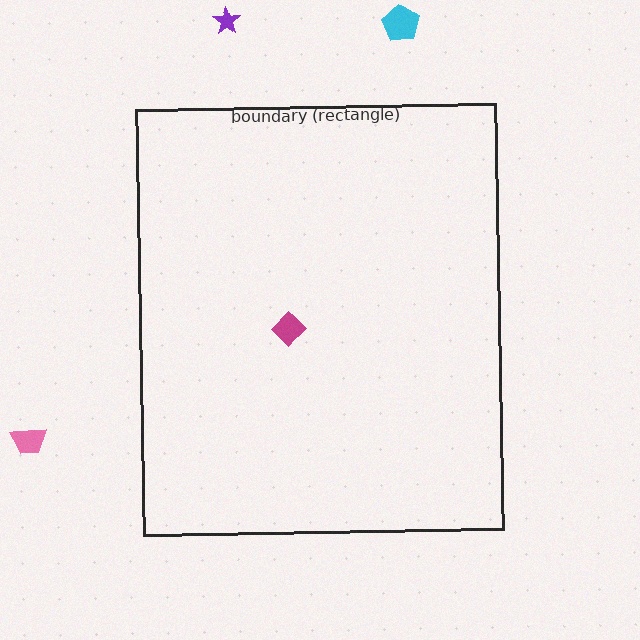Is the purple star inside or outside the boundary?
Outside.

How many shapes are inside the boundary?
1 inside, 3 outside.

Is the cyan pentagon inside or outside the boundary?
Outside.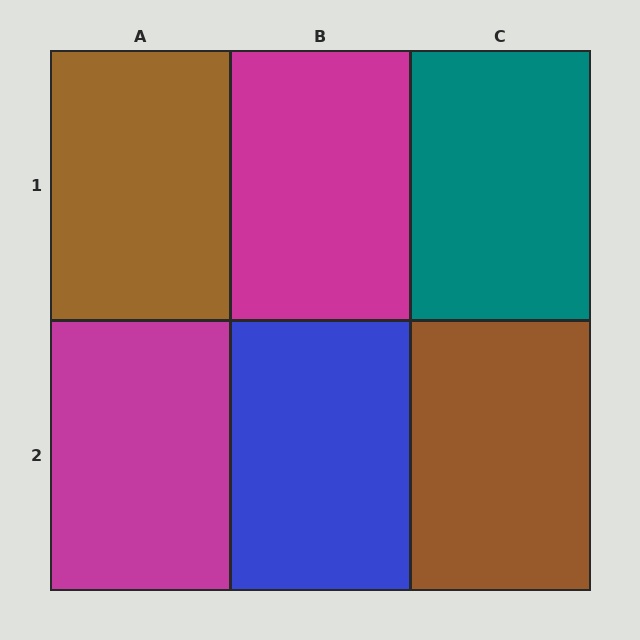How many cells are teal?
1 cell is teal.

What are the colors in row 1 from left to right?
Brown, magenta, teal.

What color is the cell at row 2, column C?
Brown.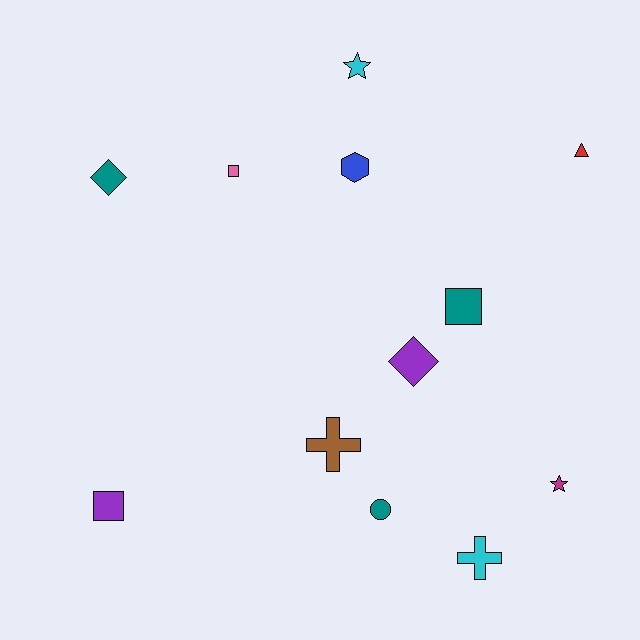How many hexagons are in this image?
There is 1 hexagon.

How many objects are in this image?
There are 12 objects.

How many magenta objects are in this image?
There is 1 magenta object.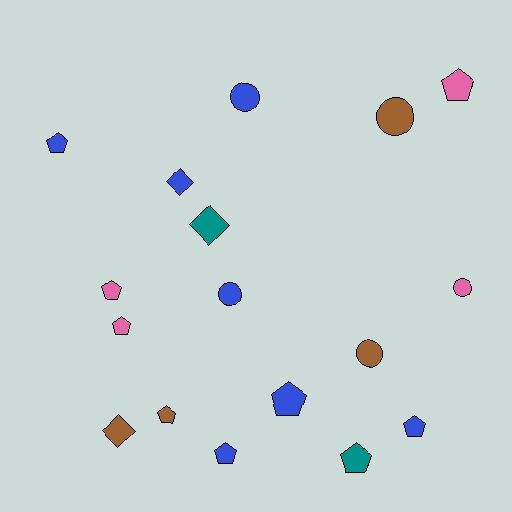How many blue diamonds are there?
There is 1 blue diamond.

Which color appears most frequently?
Blue, with 7 objects.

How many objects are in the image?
There are 17 objects.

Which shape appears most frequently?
Pentagon, with 9 objects.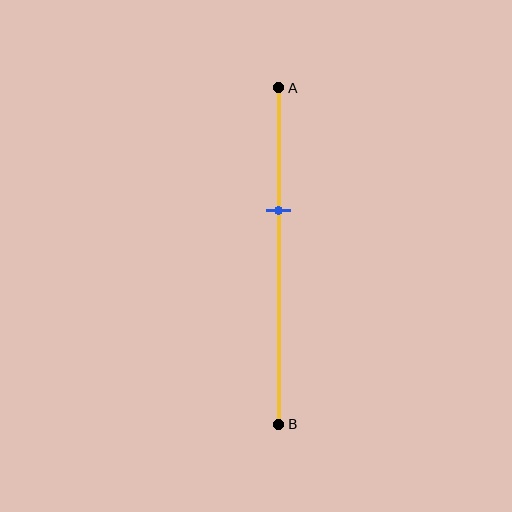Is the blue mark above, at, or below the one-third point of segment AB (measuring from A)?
The blue mark is below the one-third point of segment AB.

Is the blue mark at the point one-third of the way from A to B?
No, the mark is at about 35% from A, not at the 33% one-third point.